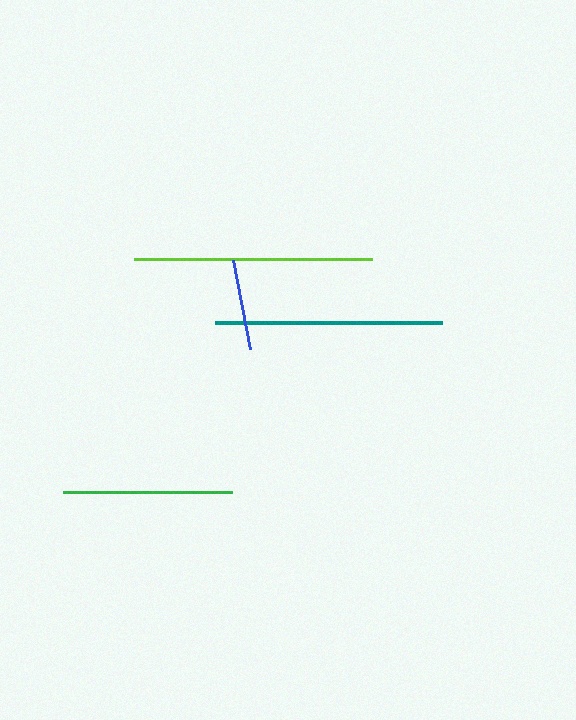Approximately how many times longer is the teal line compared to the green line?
The teal line is approximately 1.3 times the length of the green line.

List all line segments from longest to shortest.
From longest to shortest: lime, teal, green, blue.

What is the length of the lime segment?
The lime segment is approximately 238 pixels long.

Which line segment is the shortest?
The blue line is the shortest at approximately 91 pixels.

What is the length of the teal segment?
The teal segment is approximately 227 pixels long.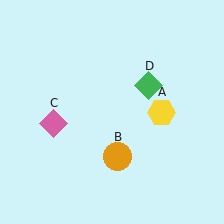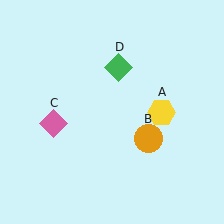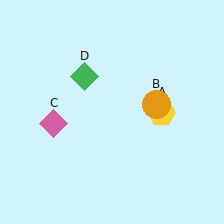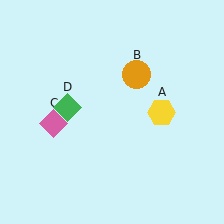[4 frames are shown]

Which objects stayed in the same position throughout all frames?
Yellow hexagon (object A) and pink diamond (object C) remained stationary.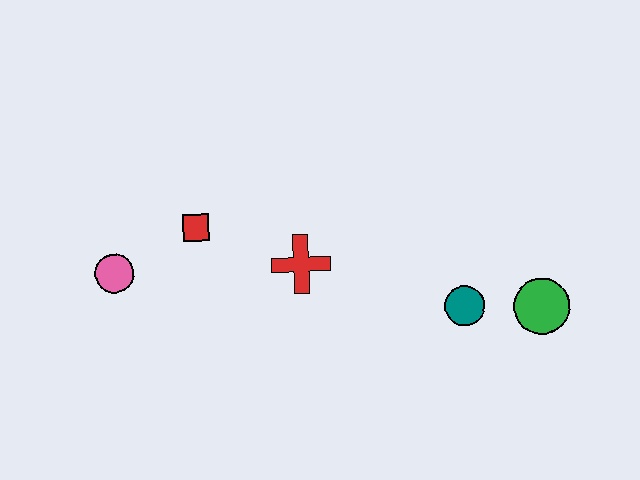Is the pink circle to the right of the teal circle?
No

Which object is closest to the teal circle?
The green circle is closest to the teal circle.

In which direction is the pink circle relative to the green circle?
The pink circle is to the left of the green circle.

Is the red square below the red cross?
No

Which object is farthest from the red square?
The green circle is farthest from the red square.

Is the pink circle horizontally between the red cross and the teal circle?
No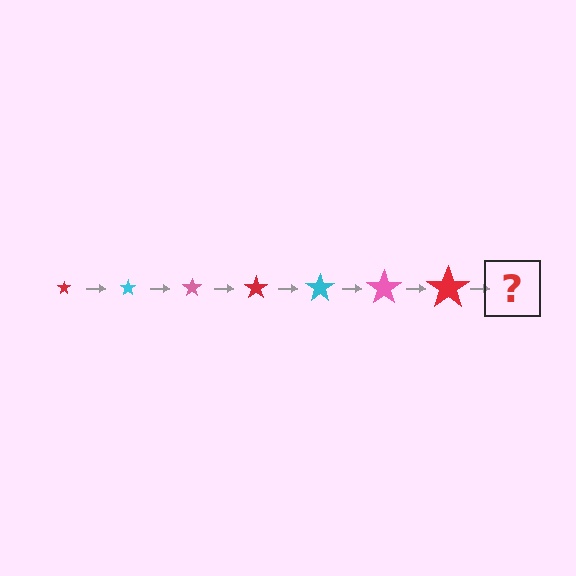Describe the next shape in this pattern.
It should be a cyan star, larger than the previous one.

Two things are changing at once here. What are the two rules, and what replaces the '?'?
The two rules are that the star grows larger each step and the color cycles through red, cyan, and pink. The '?' should be a cyan star, larger than the previous one.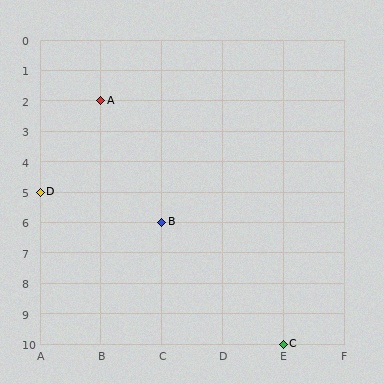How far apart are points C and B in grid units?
Points C and B are 2 columns and 4 rows apart (about 4.5 grid units diagonally).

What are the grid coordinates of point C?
Point C is at grid coordinates (E, 10).